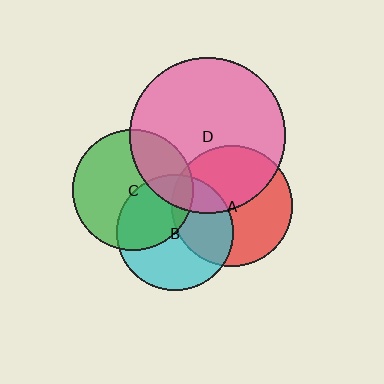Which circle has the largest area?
Circle D (pink).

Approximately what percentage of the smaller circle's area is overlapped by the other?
Approximately 35%.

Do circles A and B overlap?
Yes.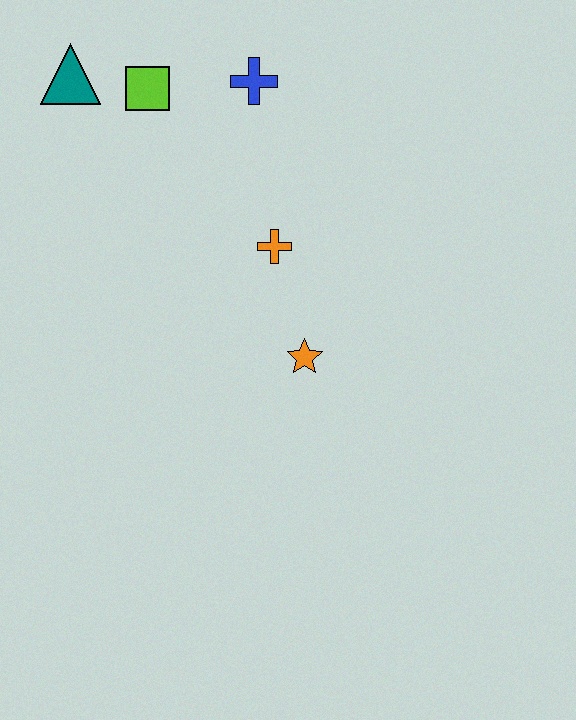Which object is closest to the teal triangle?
The lime square is closest to the teal triangle.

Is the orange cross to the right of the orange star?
No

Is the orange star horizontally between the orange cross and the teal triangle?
No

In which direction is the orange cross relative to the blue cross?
The orange cross is below the blue cross.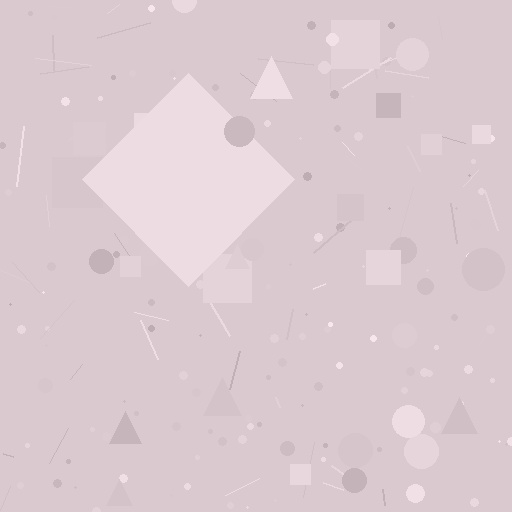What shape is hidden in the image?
A diamond is hidden in the image.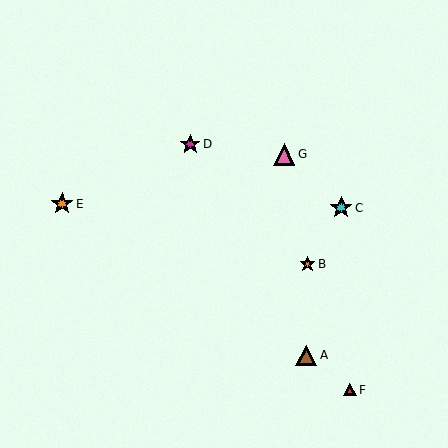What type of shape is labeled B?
Shape B is an orange star.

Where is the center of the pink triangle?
The center of the pink triangle is at (284, 154).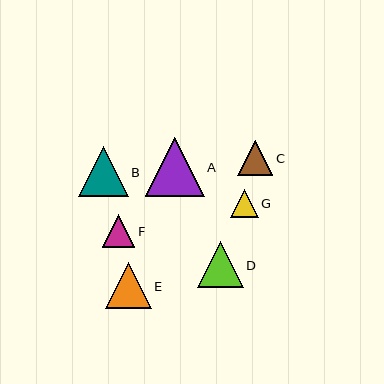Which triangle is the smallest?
Triangle G is the smallest with a size of approximately 28 pixels.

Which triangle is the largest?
Triangle A is the largest with a size of approximately 59 pixels.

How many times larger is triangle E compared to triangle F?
Triangle E is approximately 1.4 times the size of triangle F.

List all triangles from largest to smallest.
From largest to smallest: A, B, D, E, C, F, G.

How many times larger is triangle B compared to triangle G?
Triangle B is approximately 1.8 times the size of triangle G.